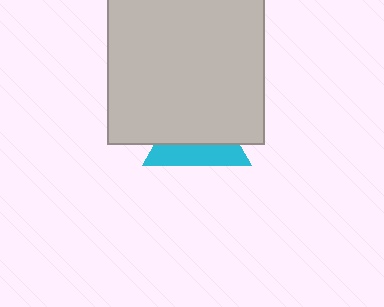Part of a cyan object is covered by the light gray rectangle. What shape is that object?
It is a triangle.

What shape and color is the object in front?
The object in front is a light gray rectangle.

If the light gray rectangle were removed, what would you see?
You would see the complete cyan triangle.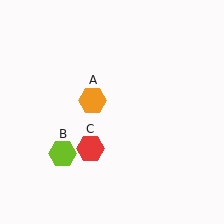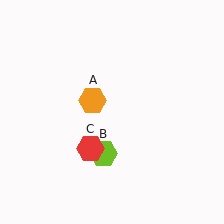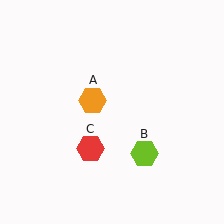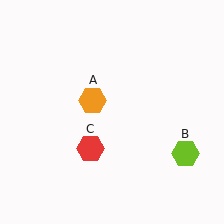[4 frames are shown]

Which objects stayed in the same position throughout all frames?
Orange hexagon (object A) and red hexagon (object C) remained stationary.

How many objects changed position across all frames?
1 object changed position: lime hexagon (object B).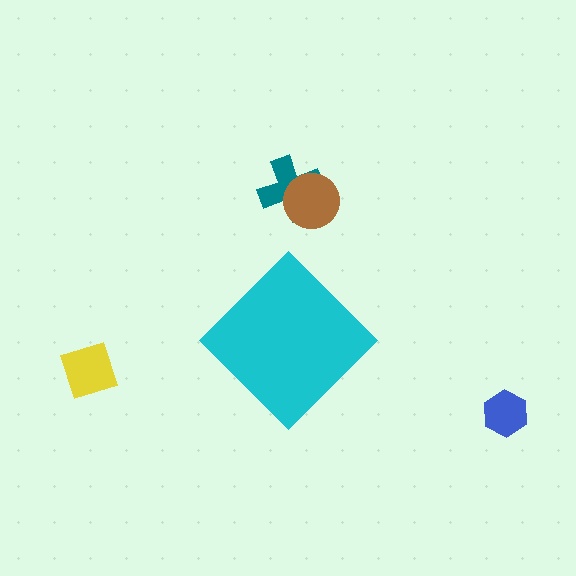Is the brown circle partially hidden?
No, the brown circle is fully visible.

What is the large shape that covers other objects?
A cyan diamond.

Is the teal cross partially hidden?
No, the teal cross is fully visible.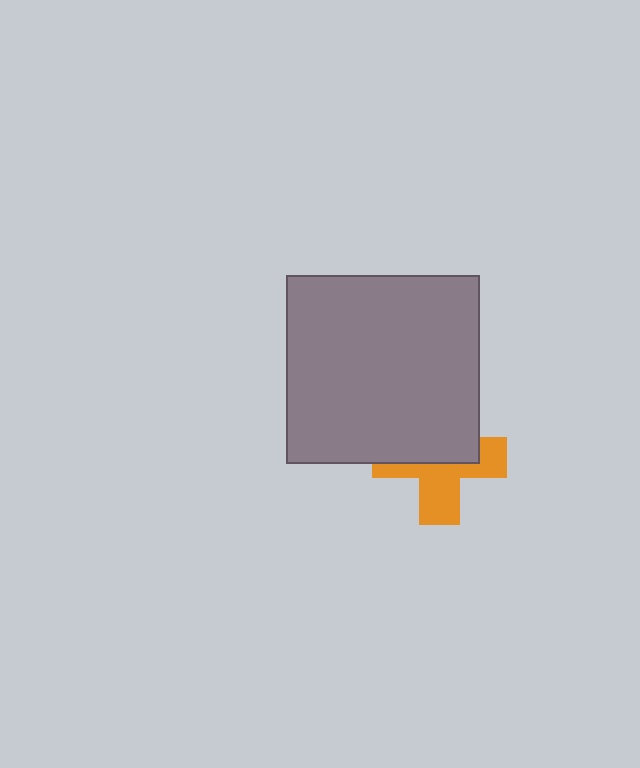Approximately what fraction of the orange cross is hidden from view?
Roughly 51% of the orange cross is hidden behind the gray rectangle.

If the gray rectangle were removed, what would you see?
You would see the complete orange cross.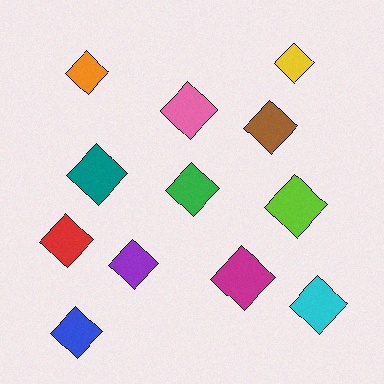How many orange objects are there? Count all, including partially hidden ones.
There is 1 orange object.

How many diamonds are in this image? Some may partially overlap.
There are 12 diamonds.